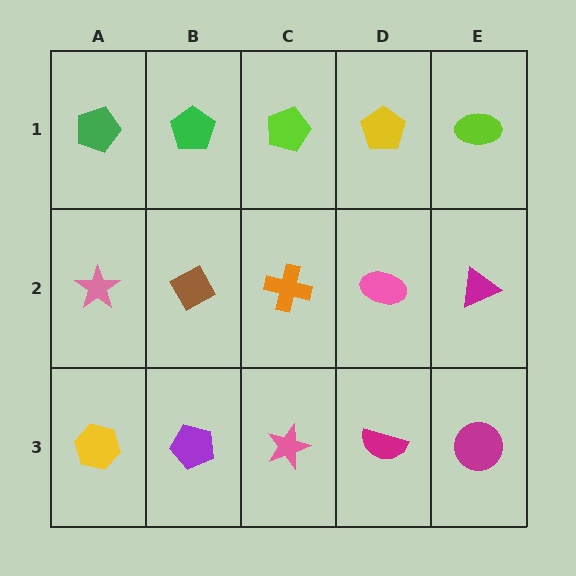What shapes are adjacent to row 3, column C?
An orange cross (row 2, column C), a purple pentagon (row 3, column B), a magenta semicircle (row 3, column D).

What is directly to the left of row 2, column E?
A pink ellipse.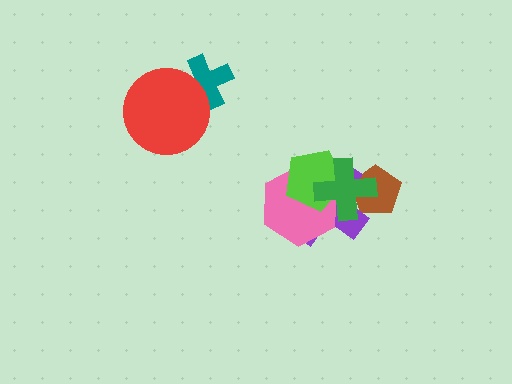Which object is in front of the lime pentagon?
The green cross is in front of the lime pentagon.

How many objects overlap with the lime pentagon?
3 objects overlap with the lime pentagon.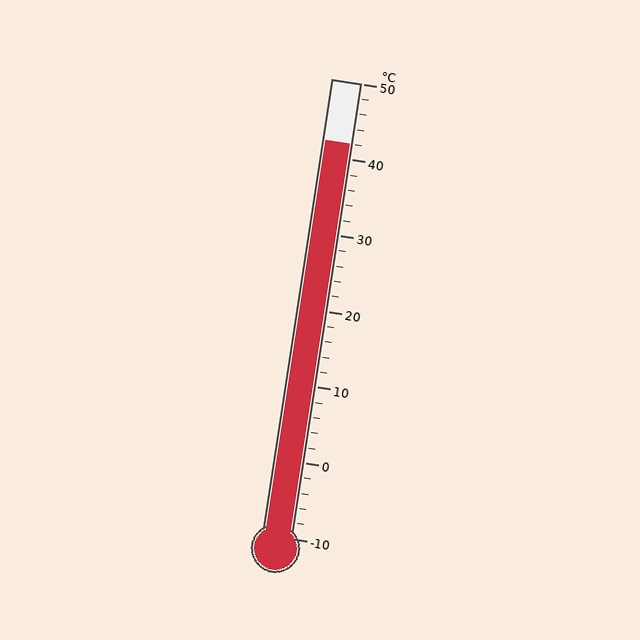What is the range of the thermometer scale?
The thermometer scale ranges from -10°C to 50°C.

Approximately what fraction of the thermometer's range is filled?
The thermometer is filled to approximately 85% of its range.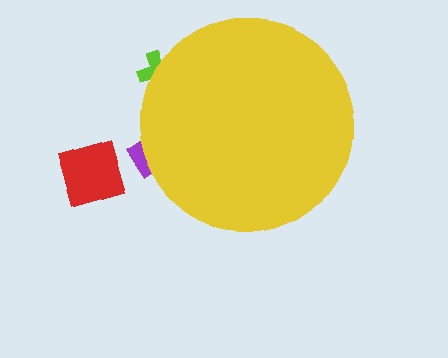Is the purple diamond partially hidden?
Yes, the purple diamond is partially hidden behind the yellow circle.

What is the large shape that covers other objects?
A yellow circle.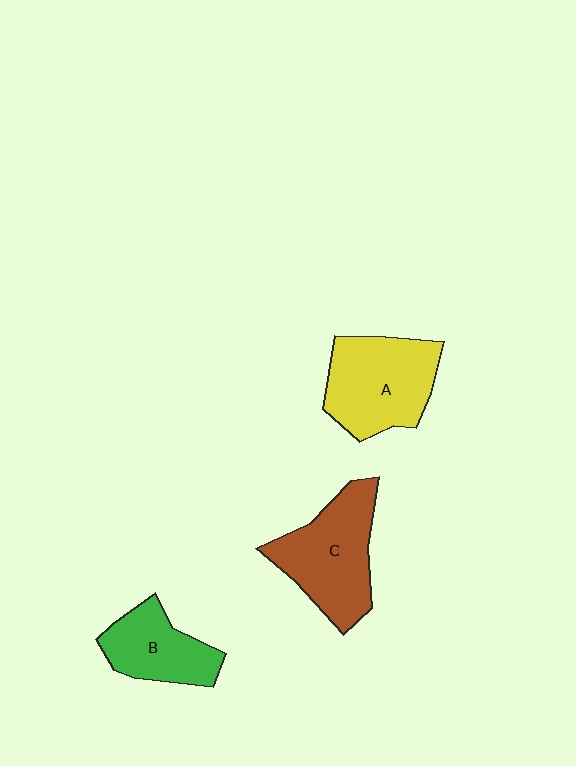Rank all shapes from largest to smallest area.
From largest to smallest: C (brown), A (yellow), B (green).